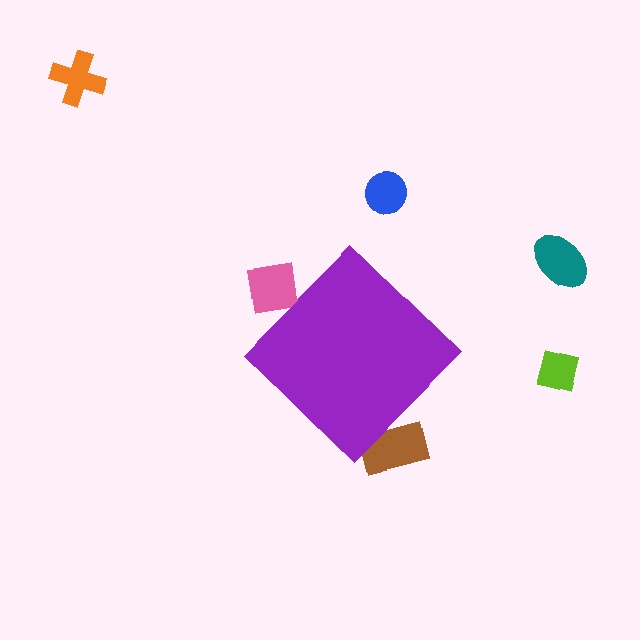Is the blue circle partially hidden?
No, the blue circle is fully visible.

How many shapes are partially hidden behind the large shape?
2 shapes are partially hidden.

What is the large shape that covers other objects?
A purple diamond.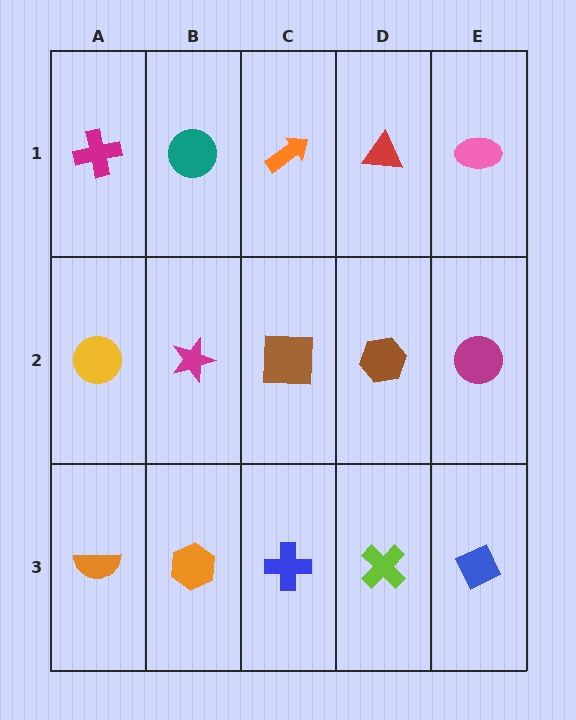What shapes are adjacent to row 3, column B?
A magenta star (row 2, column B), an orange semicircle (row 3, column A), a blue cross (row 3, column C).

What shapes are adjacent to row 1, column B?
A magenta star (row 2, column B), a magenta cross (row 1, column A), an orange arrow (row 1, column C).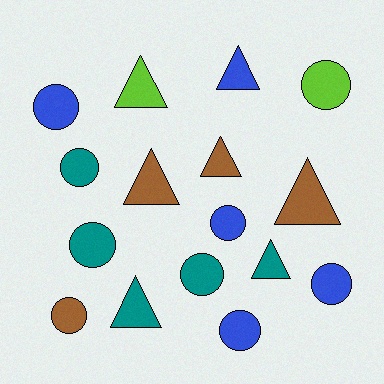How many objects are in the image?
There are 16 objects.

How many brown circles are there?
There is 1 brown circle.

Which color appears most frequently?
Blue, with 5 objects.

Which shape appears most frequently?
Circle, with 9 objects.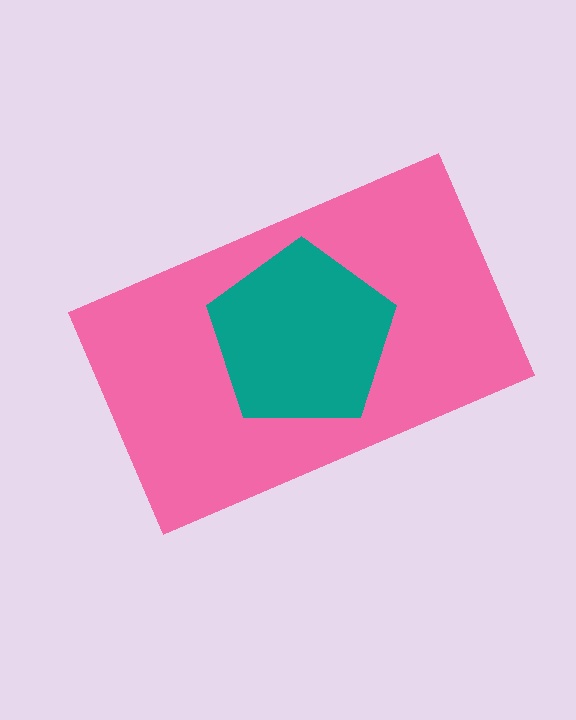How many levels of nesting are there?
2.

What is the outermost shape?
The pink rectangle.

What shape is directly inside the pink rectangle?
The teal pentagon.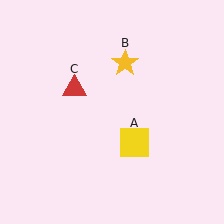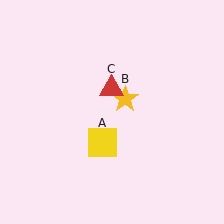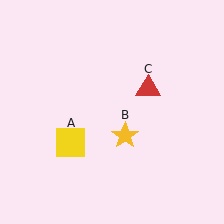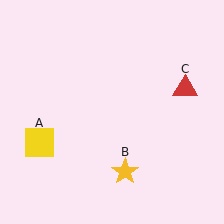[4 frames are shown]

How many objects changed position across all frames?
3 objects changed position: yellow square (object A), yellow star (object B), red triangle (object C).